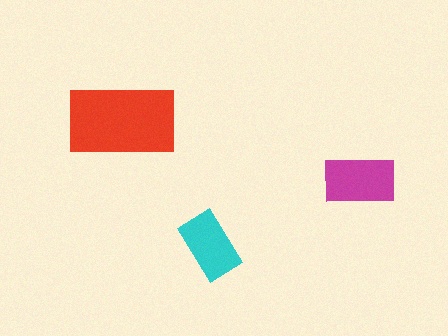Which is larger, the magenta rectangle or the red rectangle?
The red one.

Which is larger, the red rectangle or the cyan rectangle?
The red one.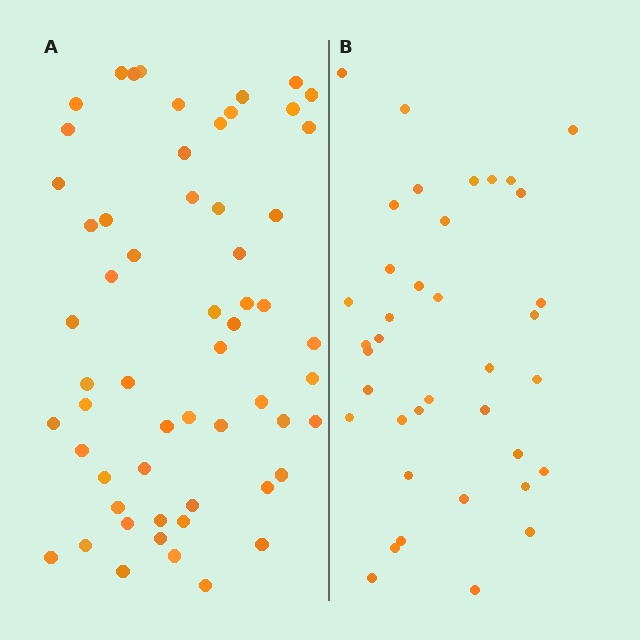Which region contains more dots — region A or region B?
Region A (the left region) has more dots.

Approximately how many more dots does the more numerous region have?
Region A has approximately 20 more dots than region B.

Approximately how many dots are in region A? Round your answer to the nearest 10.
About 60 dots. (The exact count is 58, which rounds to 60.)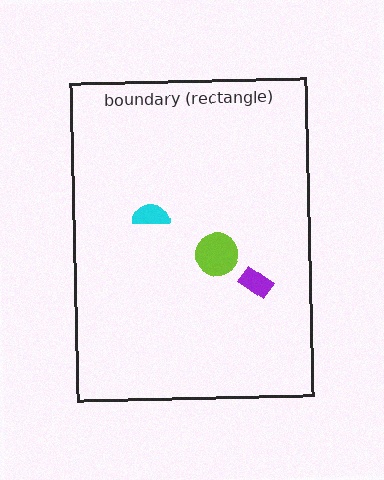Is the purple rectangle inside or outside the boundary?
Inside.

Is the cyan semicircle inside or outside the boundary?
Inside.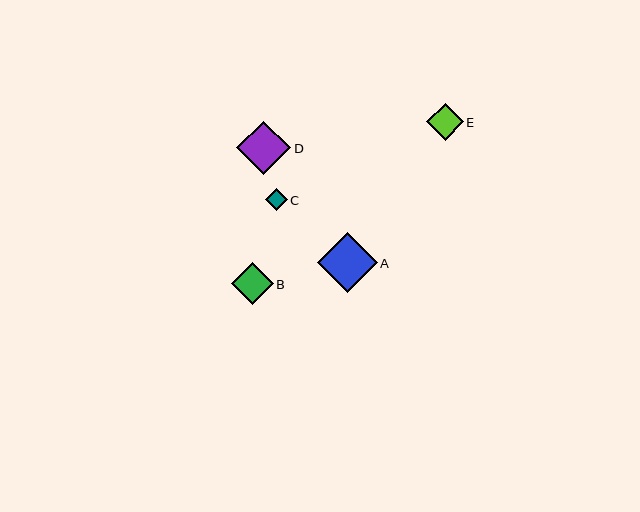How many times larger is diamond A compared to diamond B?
Diamond A is approximately 1.4 times the size of diamond B.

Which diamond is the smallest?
Diamond C is the smallest with a size of approximately 22 pixels.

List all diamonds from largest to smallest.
From largest to smallest: A, D, B, E, C.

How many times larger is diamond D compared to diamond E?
Diamond D is approximately 1.5 times the size of diamond E.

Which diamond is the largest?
Diamond A is the largest with a size of approximately 60 pixels.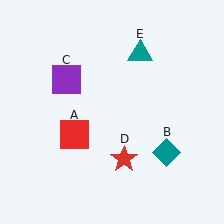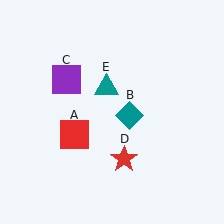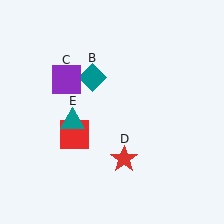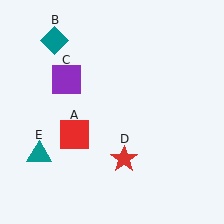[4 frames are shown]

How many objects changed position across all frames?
2 objects changed position: teal diamond (object B), teal triangle (object E).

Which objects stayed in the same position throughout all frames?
Red square (object A) and purple square (object C) and red star (object D) remained stationary.